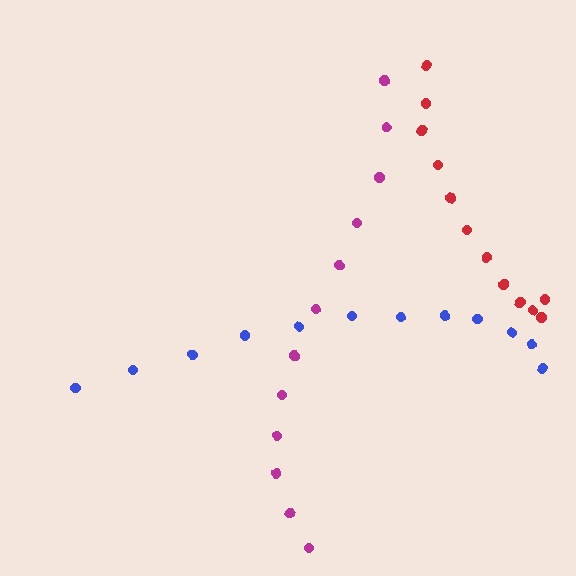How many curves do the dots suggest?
There are 3 distinct paths.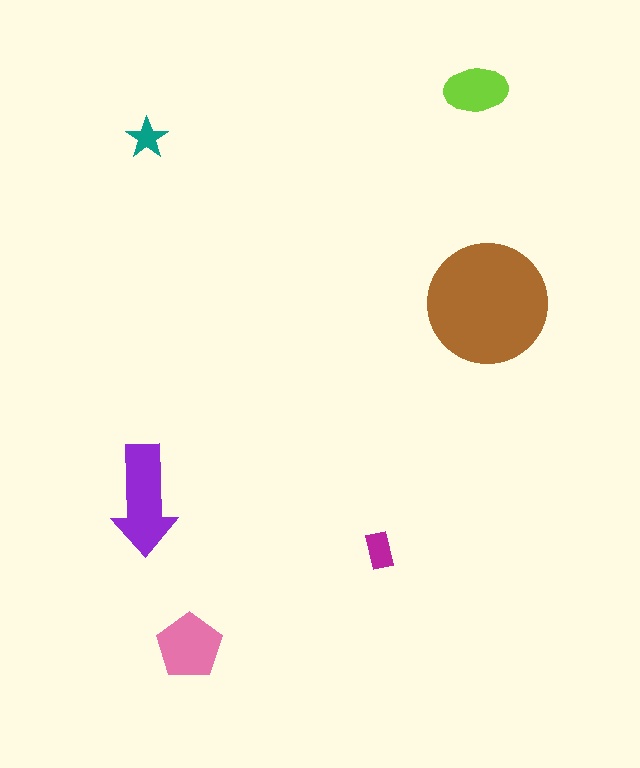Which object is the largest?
The brown circle.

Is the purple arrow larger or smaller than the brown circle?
Smaller.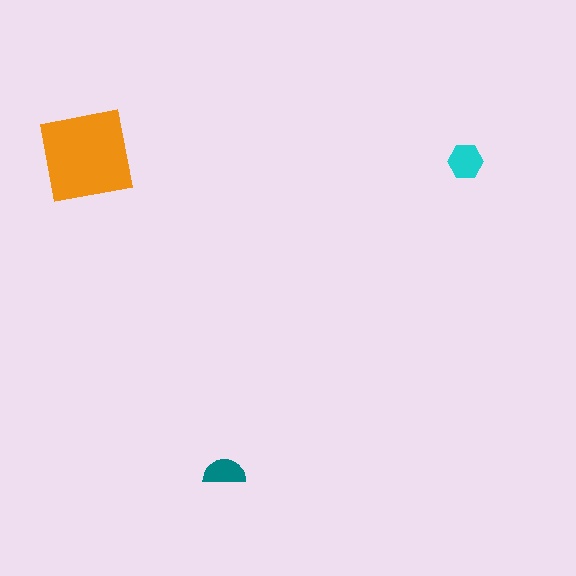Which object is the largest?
The orange square.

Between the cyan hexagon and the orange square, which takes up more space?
The orange square.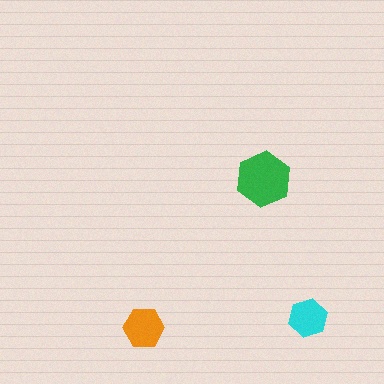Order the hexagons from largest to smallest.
the green one, the orange one, the cyan one.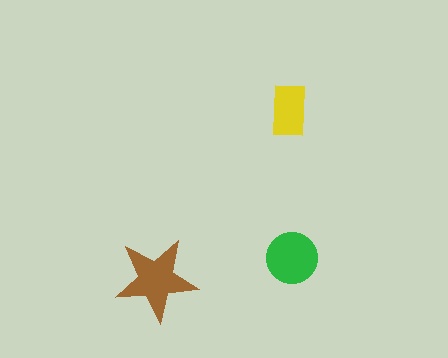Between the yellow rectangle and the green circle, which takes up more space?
The green circle.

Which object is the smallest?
The yellow rectangle.